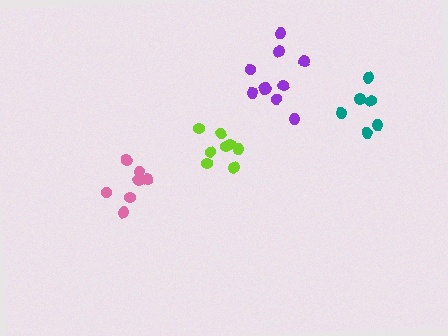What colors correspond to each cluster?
The clusters are colored: purple, lime, pink, teal.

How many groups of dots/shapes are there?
There are 4 groups.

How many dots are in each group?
Group 1: 10 dots, Group 2: 8 dots, Group 3: 7 dots, Group 4: 6 dots (31 total).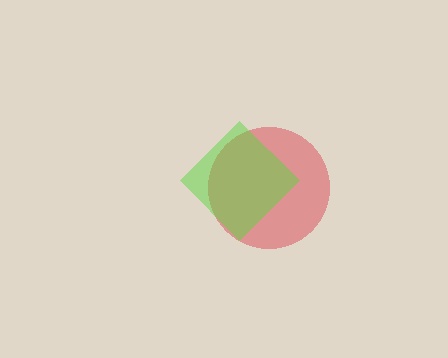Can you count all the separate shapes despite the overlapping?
Yes, there are 2 separate shapes.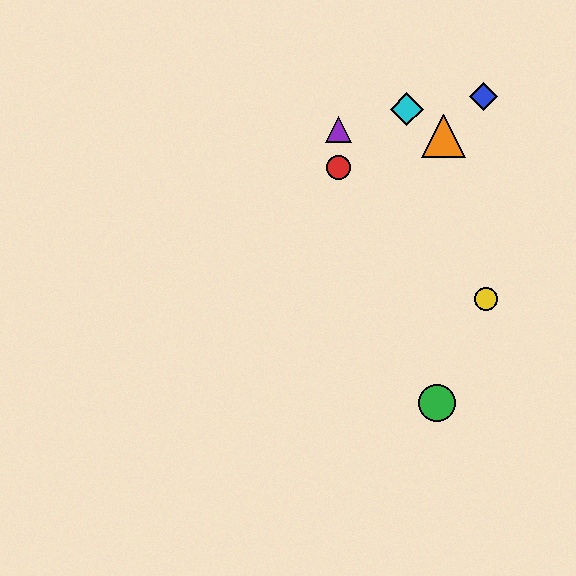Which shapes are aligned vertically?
The red circle, the purple triangle are aligned vertically.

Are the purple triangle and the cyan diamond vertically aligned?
No, the purple triangle is at x≈338 and the cyan diamond is at x≈407.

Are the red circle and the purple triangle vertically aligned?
Yes, both are at x≈338.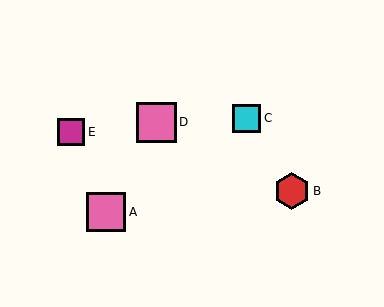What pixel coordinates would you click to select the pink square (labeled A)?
Click at (106, 212) to select the pink square A.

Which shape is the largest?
The pink square (labeled D) is the largest.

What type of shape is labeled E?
Shape E is a magenta square.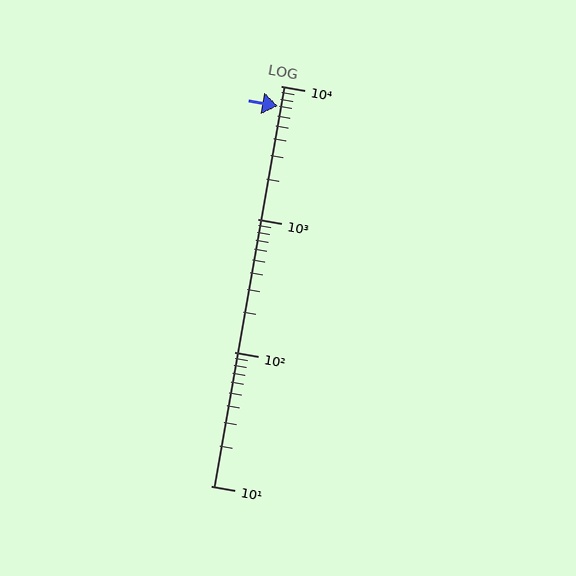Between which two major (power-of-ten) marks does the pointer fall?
The pointer is between 1000 and 10000.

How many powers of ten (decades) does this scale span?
The scale spans 3 decades, from 10 to 10000.